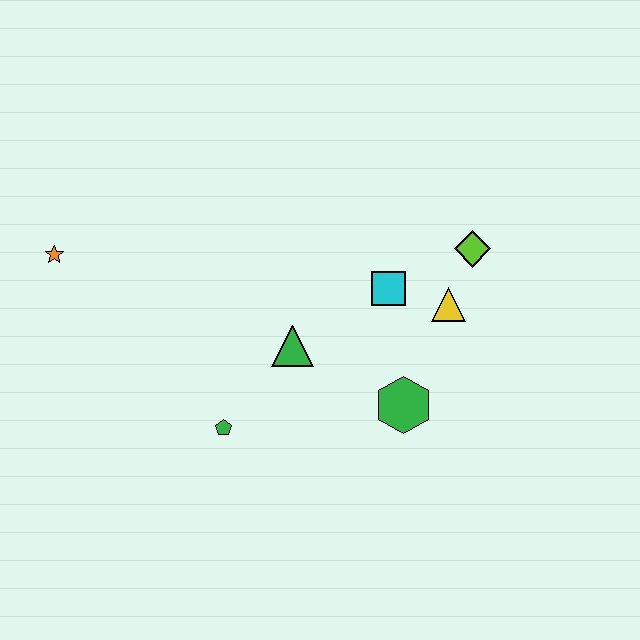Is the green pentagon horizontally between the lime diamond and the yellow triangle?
No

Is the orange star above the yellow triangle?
Yes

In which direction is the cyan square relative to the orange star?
The cyan square is to the right of the orange star.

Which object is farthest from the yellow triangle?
The orange star is farthest from the yellow triangle.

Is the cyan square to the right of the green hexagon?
No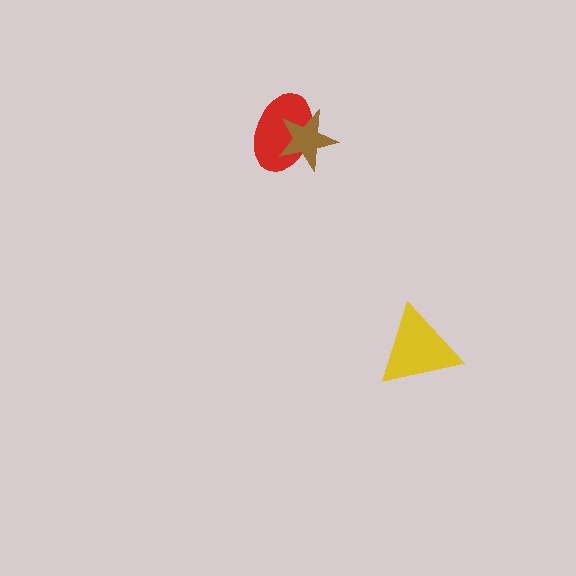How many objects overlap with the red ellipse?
1 object overlaps with the red ellipse.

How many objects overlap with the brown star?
1 object overlaps with the brown star.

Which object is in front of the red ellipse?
The brown star is in front of the red ellipse.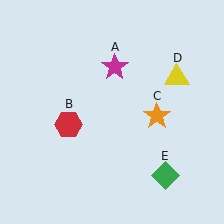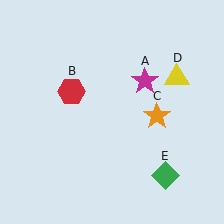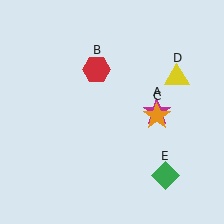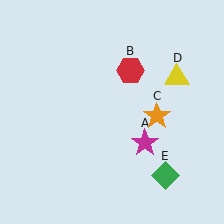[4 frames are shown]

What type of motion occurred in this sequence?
The magenta star (object A), red hexagon (object B) rotated clockwise around the center of the scene.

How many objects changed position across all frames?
2 objects changed position: magenta star (object A), red hexagon (object B).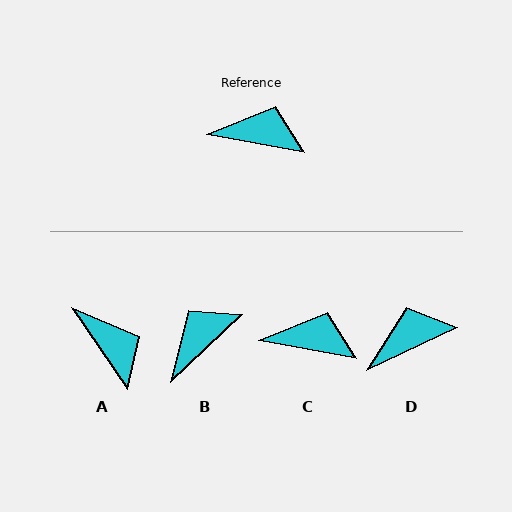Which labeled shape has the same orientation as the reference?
C.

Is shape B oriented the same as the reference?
No, it is off by about 54 degrees.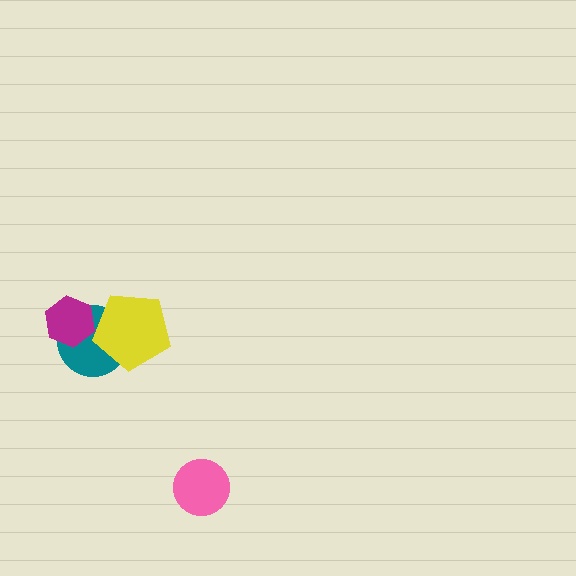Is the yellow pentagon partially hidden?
No, no other shape covers it.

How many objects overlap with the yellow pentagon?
1 object overlaps with the yellow pentagon.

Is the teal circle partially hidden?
Yes, it is partially covered by another shape.